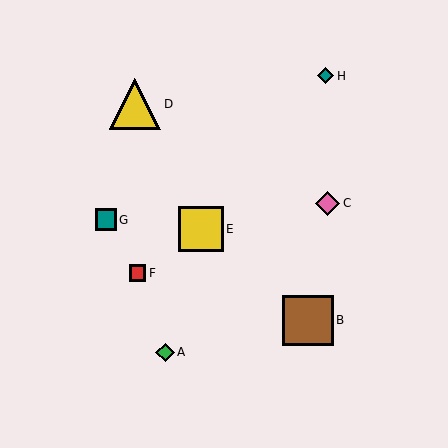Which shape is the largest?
The yellow triangle (labeled D) is the largest.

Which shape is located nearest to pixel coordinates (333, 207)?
The pink diamond (labeled C) at (328, 203) is nearest to that location.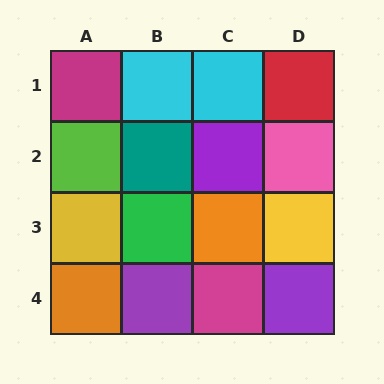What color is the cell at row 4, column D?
Purple.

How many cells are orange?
2 cells are orange.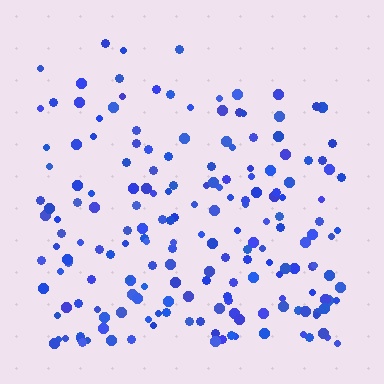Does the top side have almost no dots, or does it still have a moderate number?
Still a moderate number, just noticeably fewer than the bottom.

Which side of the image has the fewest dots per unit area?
The top.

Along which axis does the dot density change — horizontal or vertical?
Vertical.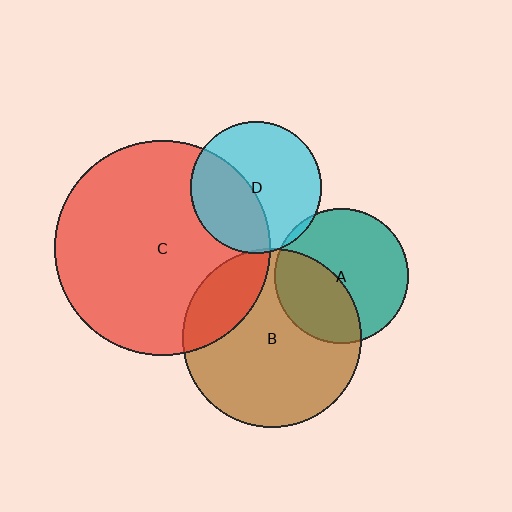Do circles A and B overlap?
Yes.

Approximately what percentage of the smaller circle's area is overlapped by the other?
Approximately 40%.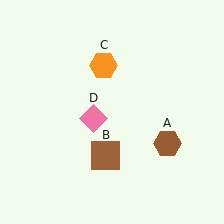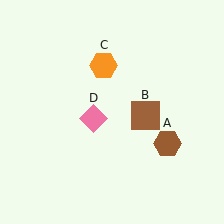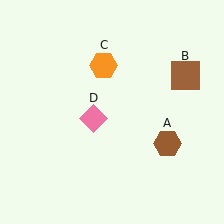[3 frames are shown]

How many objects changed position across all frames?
1 object changed position: brown square (object B).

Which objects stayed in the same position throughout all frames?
Brown hexagon (object A) and orange hexagon (object C) and pink diamond (object D) remained stationary.